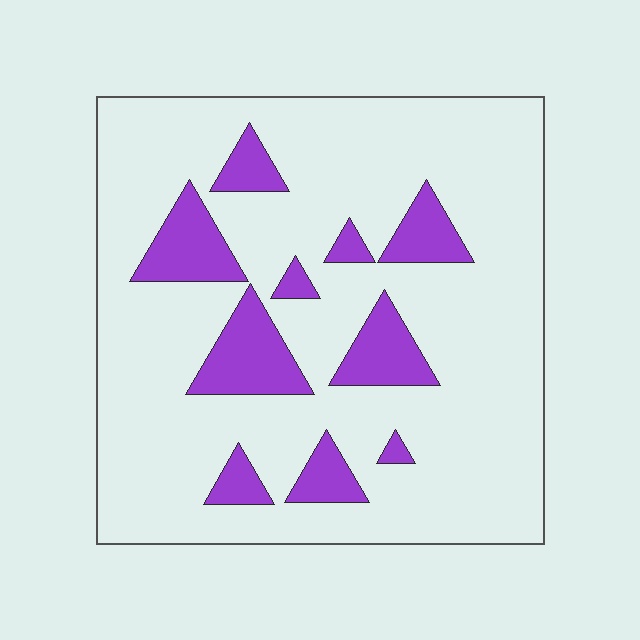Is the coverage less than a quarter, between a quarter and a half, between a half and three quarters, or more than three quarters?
Less than a quarter.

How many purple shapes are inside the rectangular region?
10.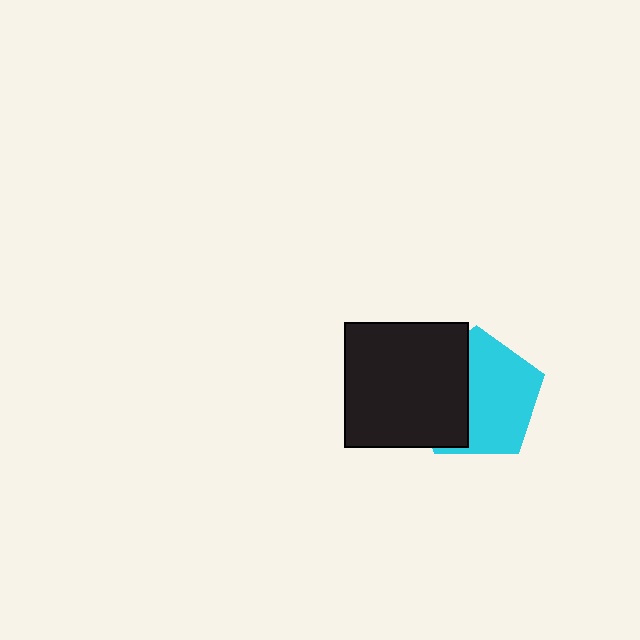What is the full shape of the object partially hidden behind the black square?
The partially hidden object is a cyan pentagon.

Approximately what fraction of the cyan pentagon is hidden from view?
Roughly 41% of the cyan pentagon is hidden behind the black square.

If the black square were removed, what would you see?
You would see the complete cyan pentagon.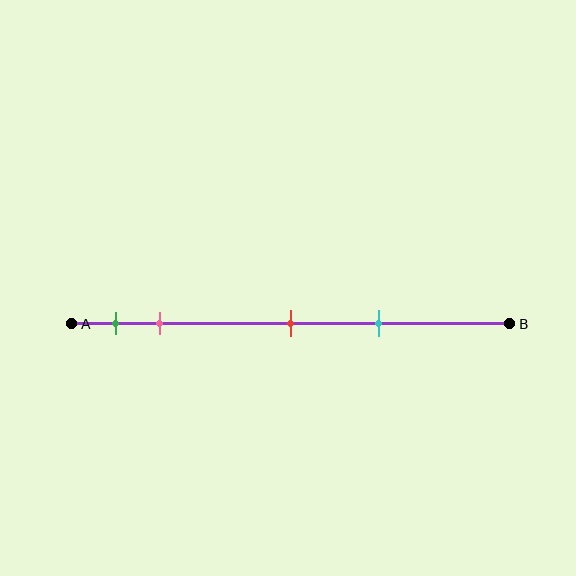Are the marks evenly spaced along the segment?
No, the marks are not evenly spaced.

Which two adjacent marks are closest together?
The green and pink marks are the closest adjacent pair.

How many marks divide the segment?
There are 4 marks dividing the segment.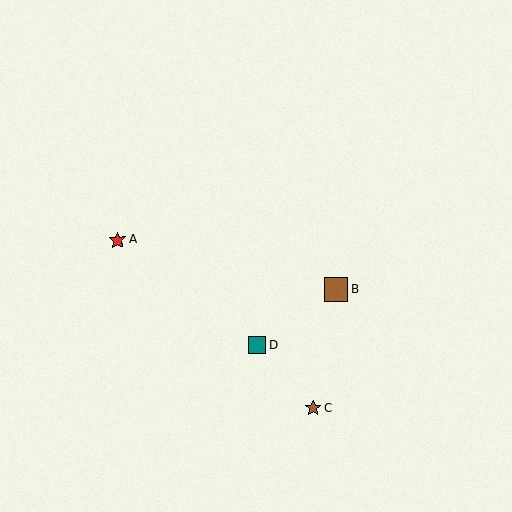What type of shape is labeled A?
Shape A is a red star.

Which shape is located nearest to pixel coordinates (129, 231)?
The red star (labeled A) at (117, 240) is nearest to that location.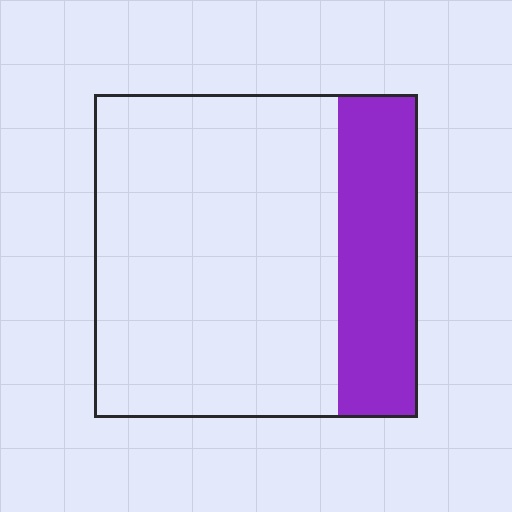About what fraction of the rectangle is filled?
About one quarter (1/4).